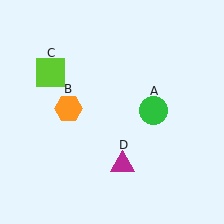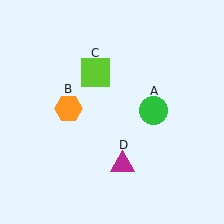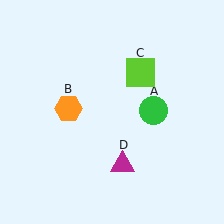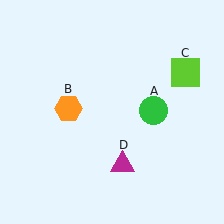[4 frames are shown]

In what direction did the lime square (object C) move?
The lime square (object C) moved right.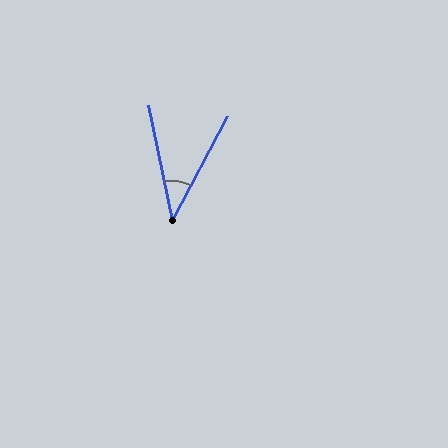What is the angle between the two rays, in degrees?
Approximately 40 degrees.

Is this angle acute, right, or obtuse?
It is acute.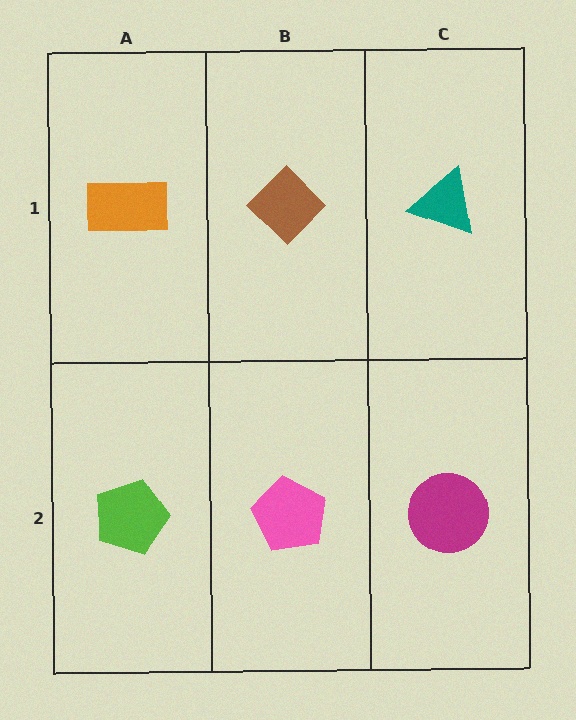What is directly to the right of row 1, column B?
A teal triangle.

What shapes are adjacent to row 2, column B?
A brown diamond (row 1, column B), a lime pentagon (row 2, column A), a magenta circle (row 2, column C).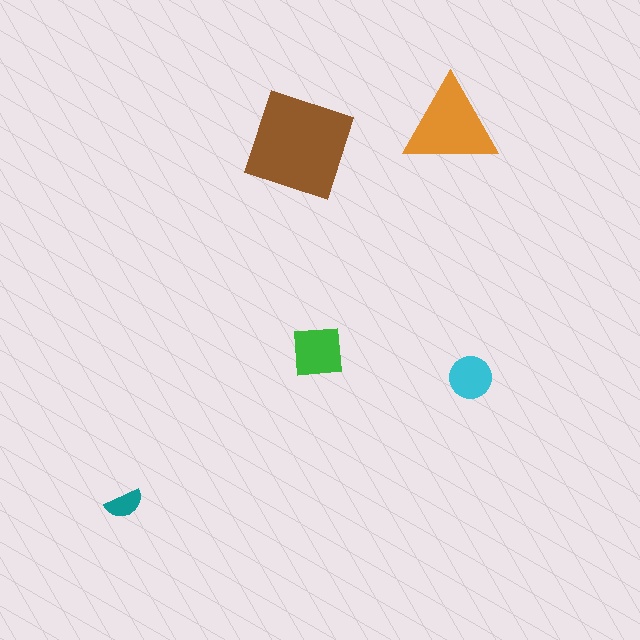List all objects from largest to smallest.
The brown square, the orange triangle, the green square, the cyan circle, the teal semicircle.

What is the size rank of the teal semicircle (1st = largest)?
5th.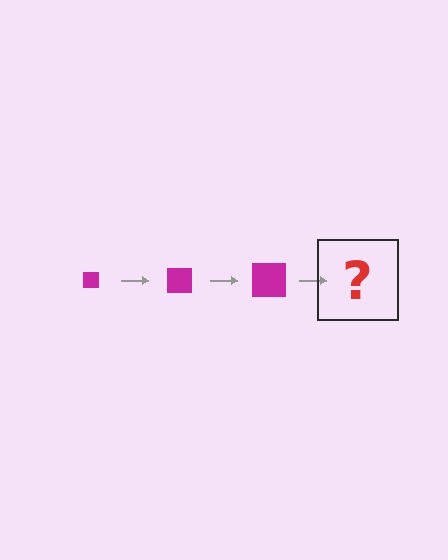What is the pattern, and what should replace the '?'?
The pattern is that the square gets progressively larger each step. The '?' should be a magenta square, larger than the previous one.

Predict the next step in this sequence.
The next step is a magenta square, larger than the previous one.